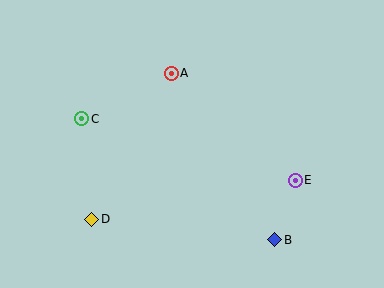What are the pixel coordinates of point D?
Point D is at (92, 219).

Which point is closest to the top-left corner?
Point C is closest to the top-left corner.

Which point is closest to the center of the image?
Point A at (171, 73) is closest to the center.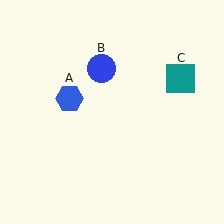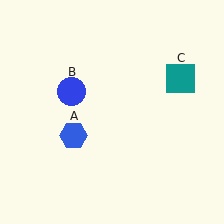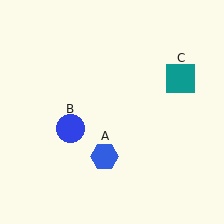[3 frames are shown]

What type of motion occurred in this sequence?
The blue hexagon (object A), blue circle (object B) rotated counterclockwise around the center of the scene.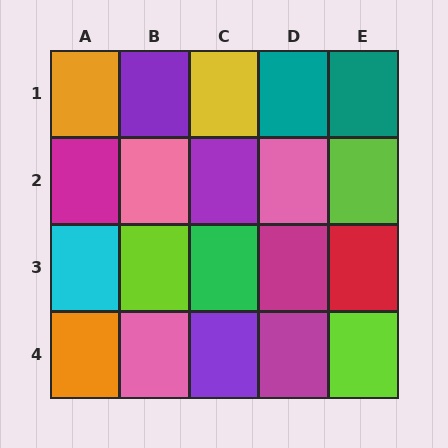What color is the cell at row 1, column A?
Orange.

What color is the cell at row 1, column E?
Teal.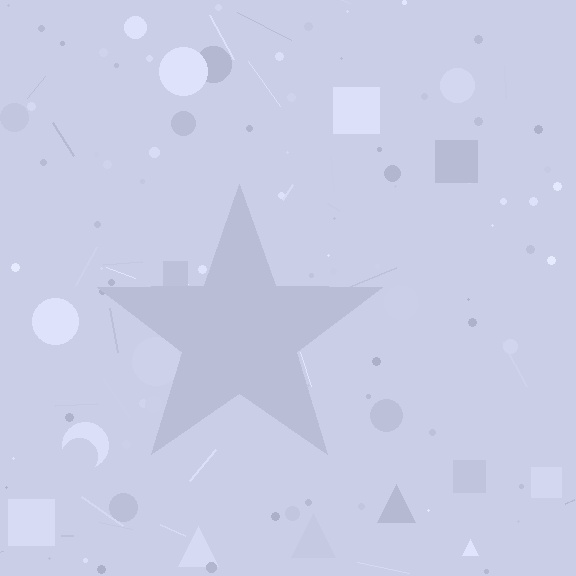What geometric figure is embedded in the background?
A star is embedded in the background.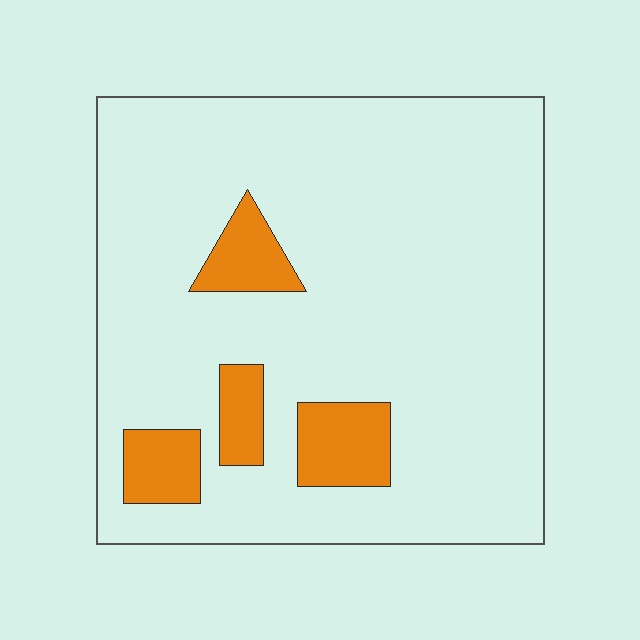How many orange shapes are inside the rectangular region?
4.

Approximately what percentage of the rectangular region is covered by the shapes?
Approximately 10%.